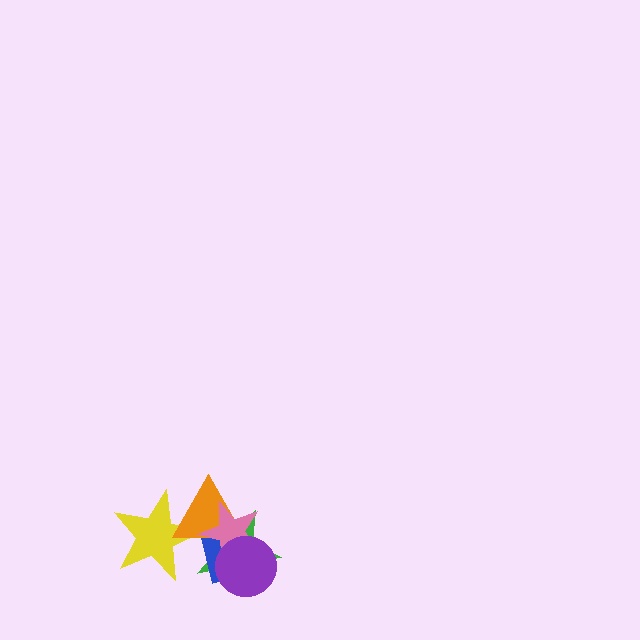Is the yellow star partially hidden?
Yes, it is partially covered by another shape.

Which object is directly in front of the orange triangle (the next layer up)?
The pink star is directly in front of the orange triangle.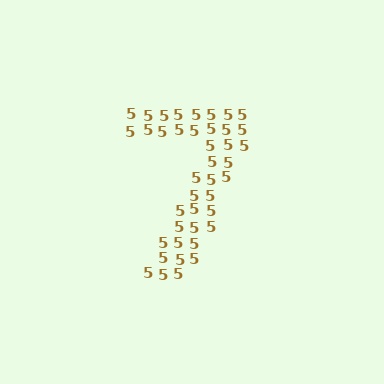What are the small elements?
The small elements are digit 5's.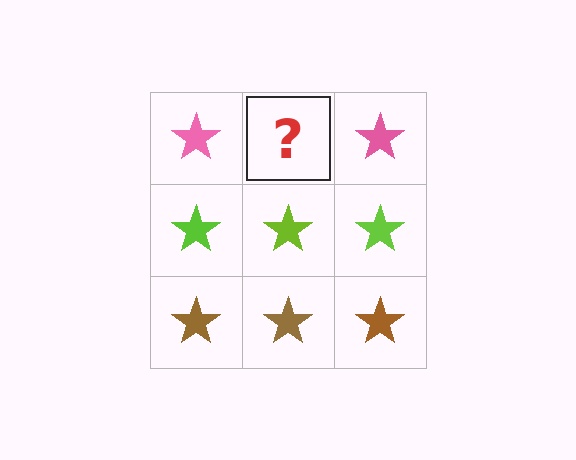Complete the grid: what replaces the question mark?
The question mark should be replaced with a pink star.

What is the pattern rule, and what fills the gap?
The rule is that each row has a consistent color. The gap should be filled with a pink star.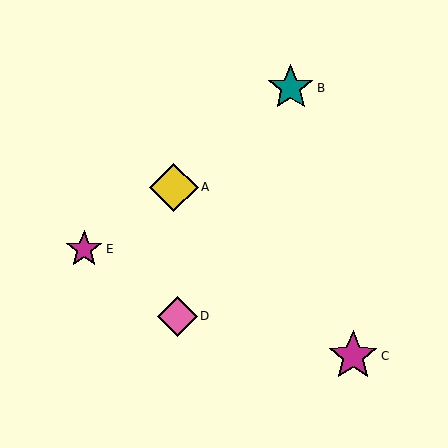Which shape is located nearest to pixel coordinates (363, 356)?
The magenta star (labeled C) at (353, 356) is nearest to that location.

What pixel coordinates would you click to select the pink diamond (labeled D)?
Click at (177, 316) to select the pink diamond D.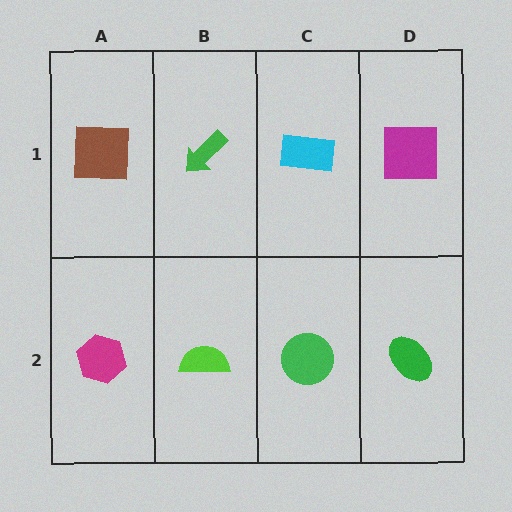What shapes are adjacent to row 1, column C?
A green circle (row 2, column C), a green arrow (row 1, column B), a magenta square (row 1, column D).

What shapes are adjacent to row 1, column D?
A green ellipse (row 2, column D), a cyan rectangle (row 1, column C).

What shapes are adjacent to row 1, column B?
A lime semicircle (row 2, column B), a brown square (row 1, column A), a cyan rectangle (row 1, column C).